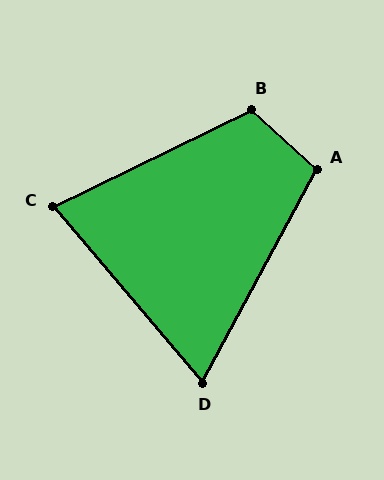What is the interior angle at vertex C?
Approximately 76 degrees (acute).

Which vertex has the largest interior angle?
B, at approximately 112 degrees.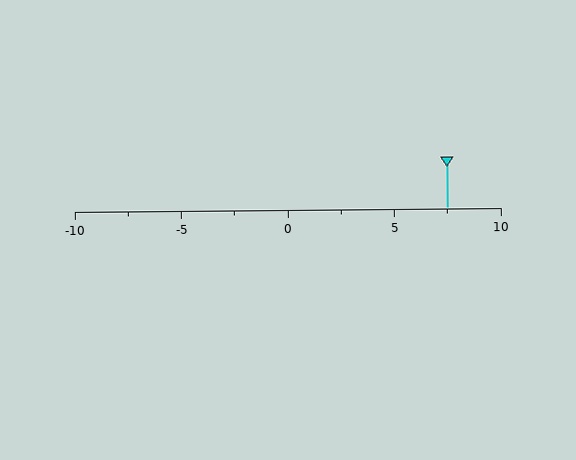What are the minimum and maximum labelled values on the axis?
The axis runs from -10 to 10.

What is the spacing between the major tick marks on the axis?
The major ticks are spaced 5 apart.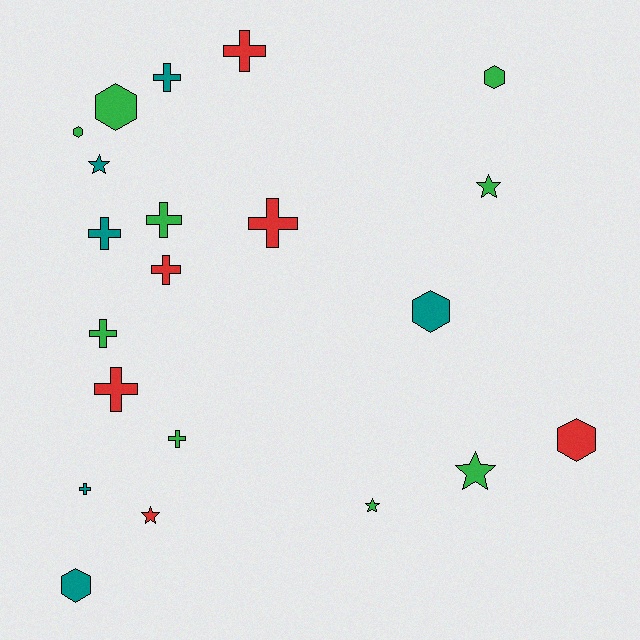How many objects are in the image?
There are 21 objects.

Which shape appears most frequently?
Cross, with 10 objects.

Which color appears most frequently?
Green, with 9 objects.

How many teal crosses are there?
There are 3 teal crosses.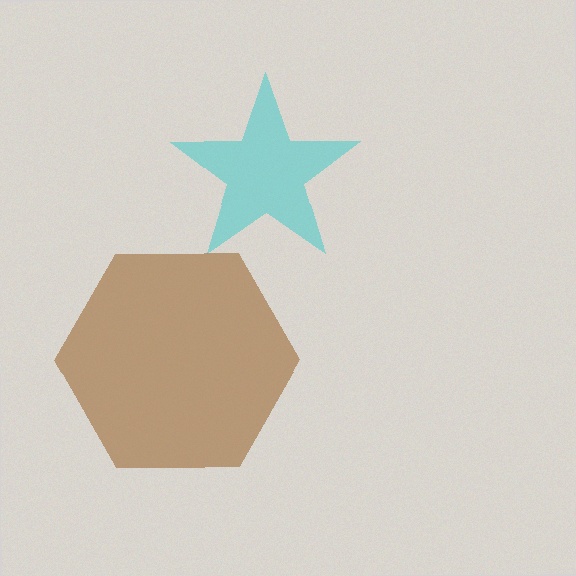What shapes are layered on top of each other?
The layered shapes are: a cyan star, a brown hexagon.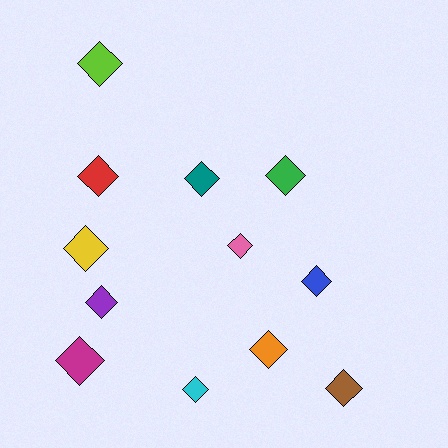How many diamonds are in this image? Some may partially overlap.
There are 12 diamonds.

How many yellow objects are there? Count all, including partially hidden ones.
There is 1 yellow object.